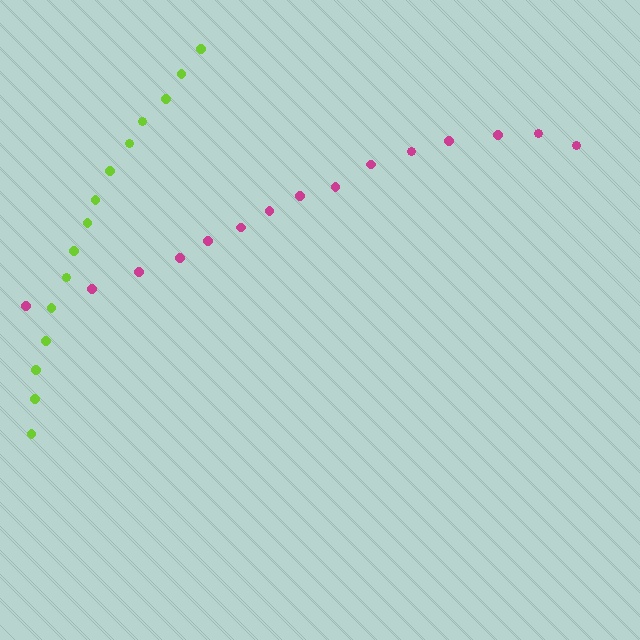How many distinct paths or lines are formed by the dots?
There are 2 distinct paths.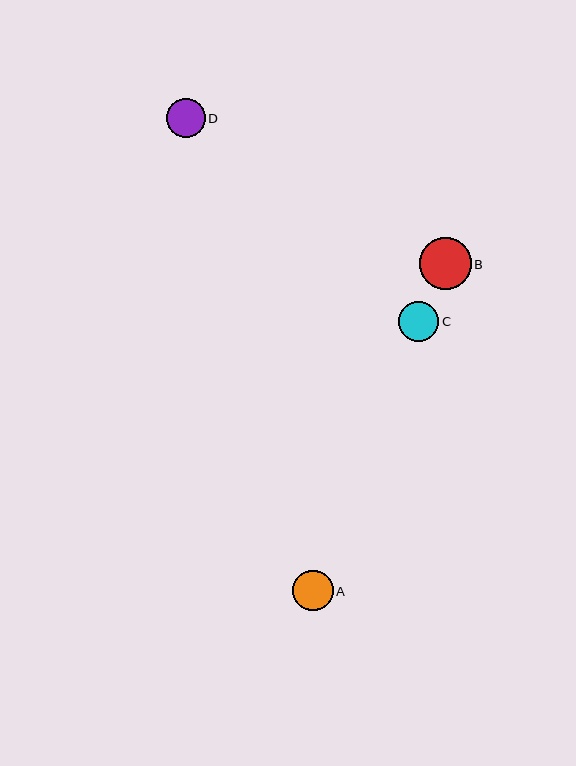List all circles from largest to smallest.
From largest to smallest: B, A, C, D.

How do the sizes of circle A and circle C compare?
Circle A and circle C are approximately the same size.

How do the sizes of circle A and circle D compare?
Circle A and circle D are approximately the same size.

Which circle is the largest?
Circle B is the largest with a size of approximately 52 pixels.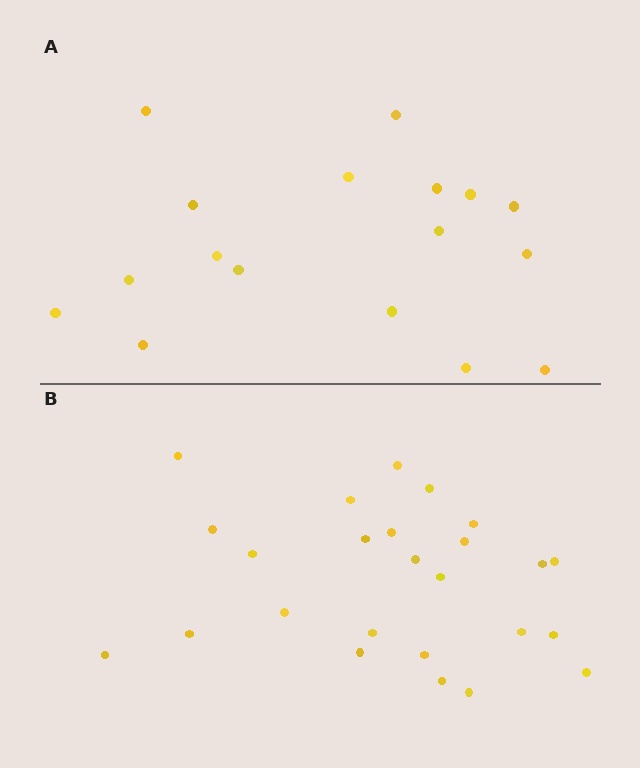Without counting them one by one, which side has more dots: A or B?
Region B (the bottom region) has more dots.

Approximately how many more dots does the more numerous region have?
Region B has roughly 8 or so more dots than region A.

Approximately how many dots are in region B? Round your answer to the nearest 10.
About 20 dots. (The exact count is 25, which rounds to 20.)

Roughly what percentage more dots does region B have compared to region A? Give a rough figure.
About 45% more.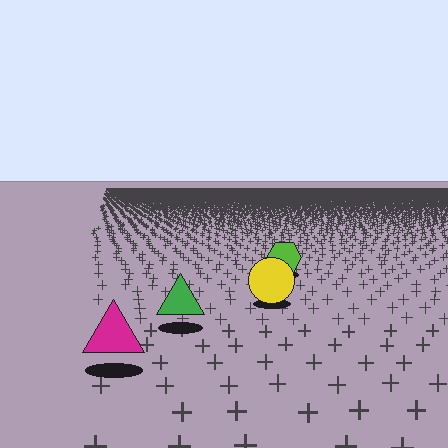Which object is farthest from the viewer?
The lime hexagon is farthest from the viewer. It appears smaller and the ground texture around it is denser.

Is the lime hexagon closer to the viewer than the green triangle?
No. The green triangle is closer — you can tell from the texture gradient: the ground texture is coarser near it.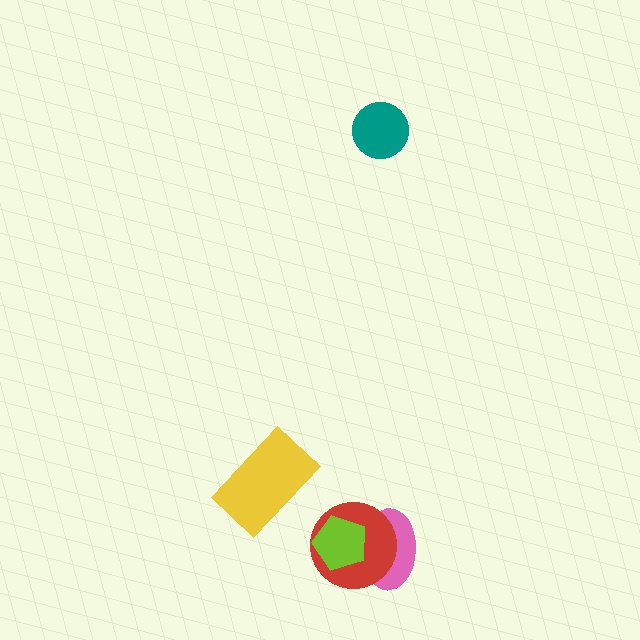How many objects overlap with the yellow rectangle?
0 objects overlap with the yellow rectangle.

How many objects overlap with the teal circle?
0 objects overlap with the teal circle.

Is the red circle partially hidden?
Yes, it is partially covered by another shape.